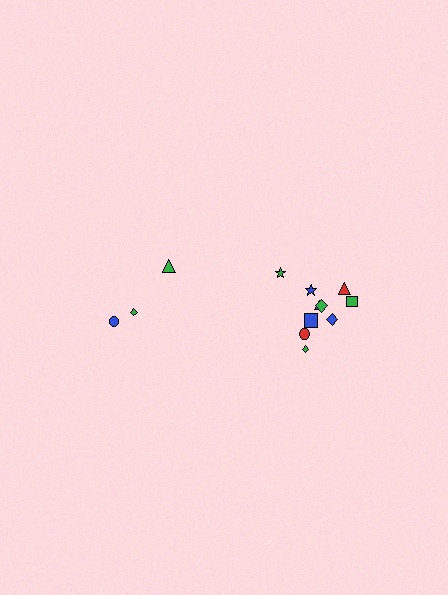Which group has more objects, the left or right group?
The right group.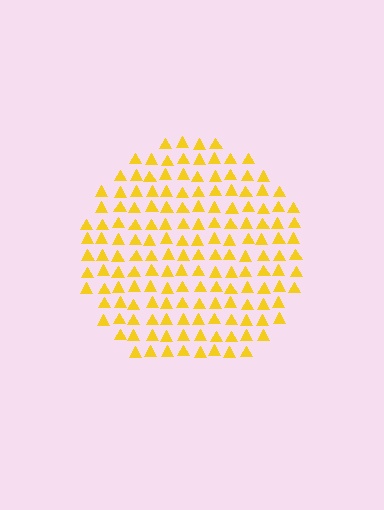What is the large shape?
The large shape is a circle.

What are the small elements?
The small elements are triangles.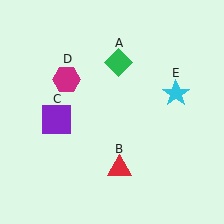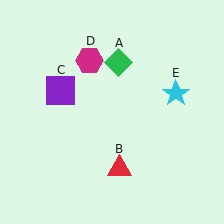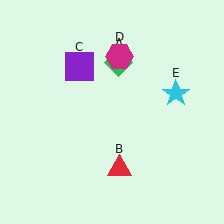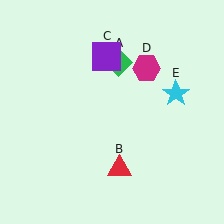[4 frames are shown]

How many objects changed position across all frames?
2 objects changed position: purple square (object C), magenta hexagon (object D).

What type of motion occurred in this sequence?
The purple square (object C), magenta hexagon (object D) rotated clockwise around the center of the scene.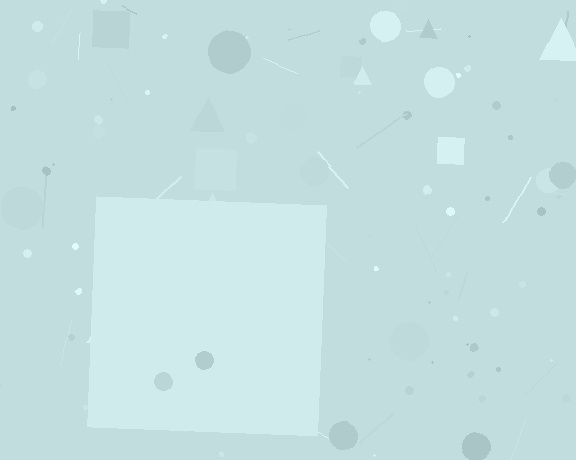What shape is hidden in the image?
A square is hidden in the image.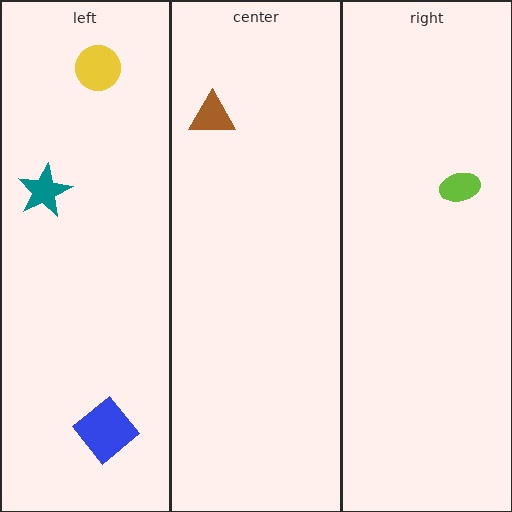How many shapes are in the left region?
3.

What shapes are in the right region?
The lime ellipse.